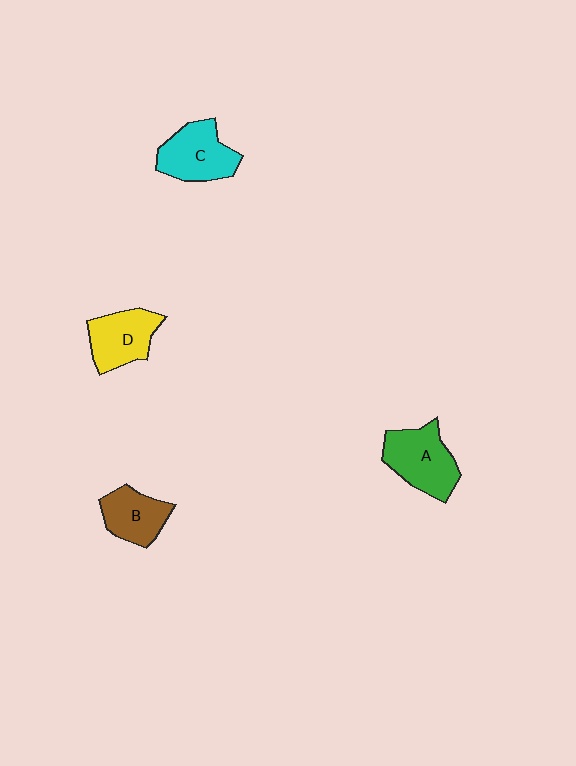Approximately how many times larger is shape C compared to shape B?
Approximately 1.2 times.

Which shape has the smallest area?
Shape B (brown).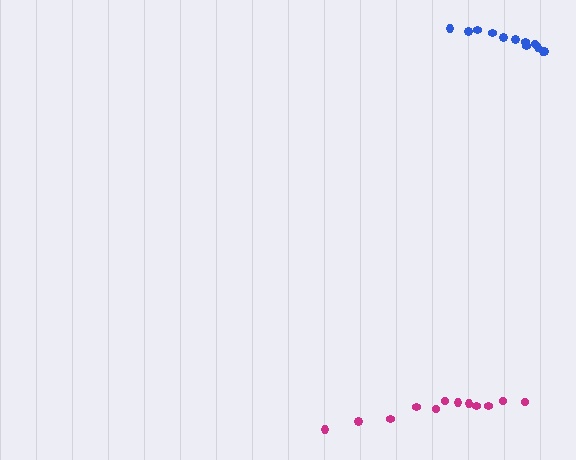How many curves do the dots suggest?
There are 2 distinct paths.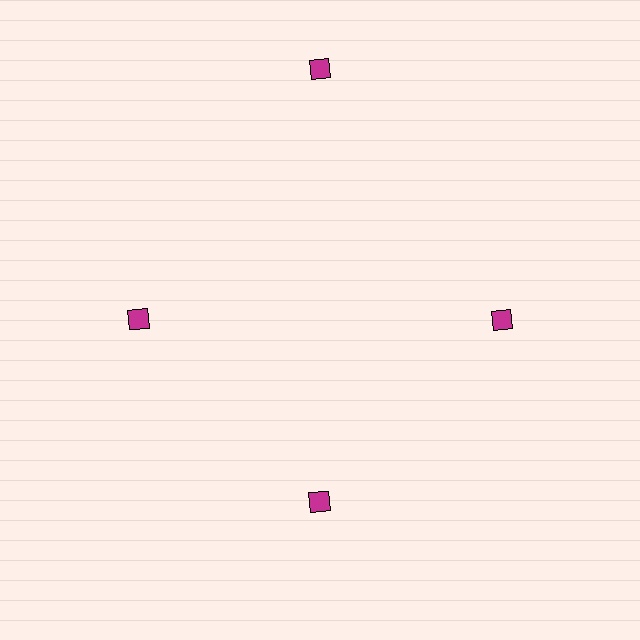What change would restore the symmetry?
The symmetry would be restored by moving it inward, back onto the ring so that all 4 diamonds sit at equal angles and equal distance from the center.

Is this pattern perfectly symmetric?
No. The 4 magenta diamonds are arranged in a ring, but one element near the 12 o'clock position is pushed outward from the center, breaking the 4-fold rotational symmetry.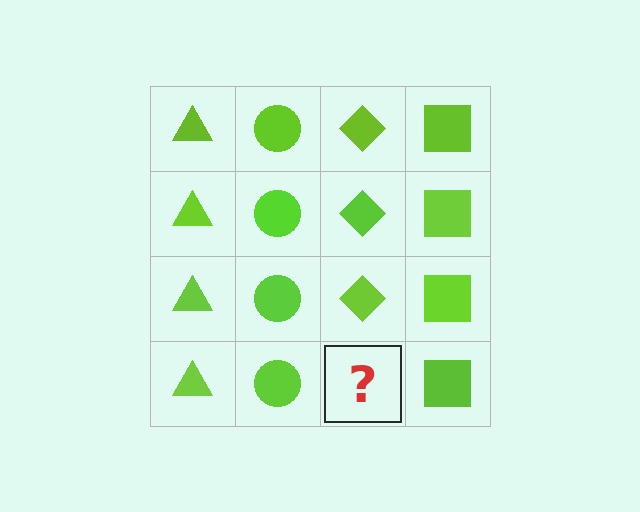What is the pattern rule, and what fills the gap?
The rule is that each column has a consistent shape. The gap should be filled with a lime diamond.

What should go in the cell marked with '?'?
The missing cell should contain a lime diamond.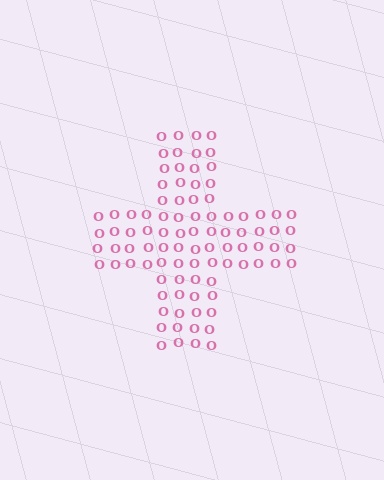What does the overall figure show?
The overall figure shows a cross.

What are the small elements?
The small elements are letter O's.